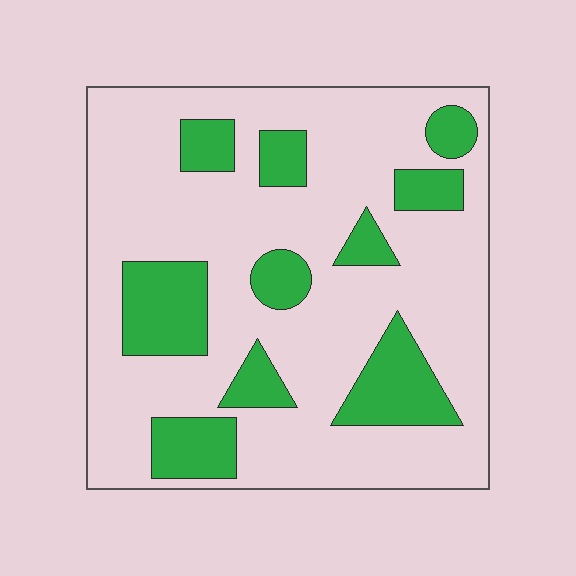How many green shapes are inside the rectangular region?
10.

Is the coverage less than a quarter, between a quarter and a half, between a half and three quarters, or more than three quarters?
Less than a quarter.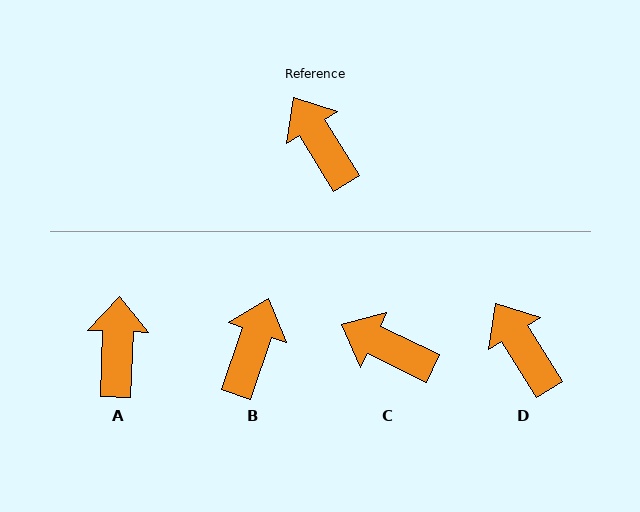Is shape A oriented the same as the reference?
No, it is off by about 34 degrees.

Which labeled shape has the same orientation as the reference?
D.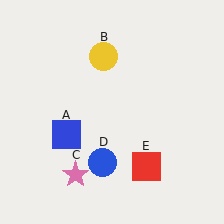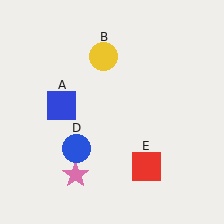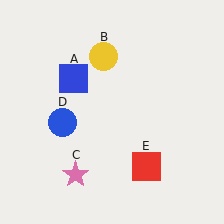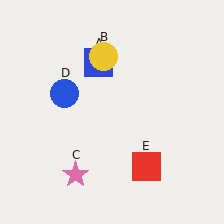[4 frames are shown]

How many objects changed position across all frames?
2 objects changed position: blue square (object A), blue circle (object D).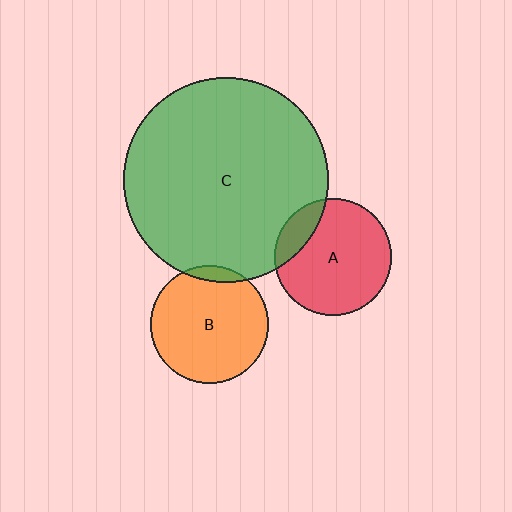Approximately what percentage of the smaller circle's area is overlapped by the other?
Approximately 5%.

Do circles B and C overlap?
Yes.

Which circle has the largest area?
Circle C (green).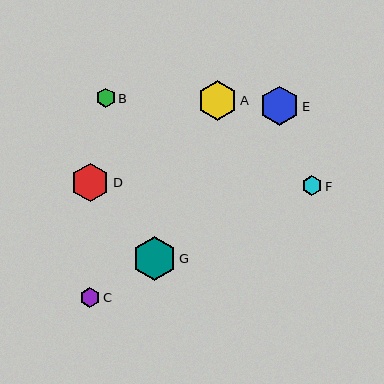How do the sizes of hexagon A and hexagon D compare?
Hexagon A and hexagon D are approximately the same size.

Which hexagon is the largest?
Hexagon G is the largest with a size of approximately 44 pixels.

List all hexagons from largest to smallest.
From largest to smallest: G, A, E, D, F, B, C.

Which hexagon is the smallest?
Hexagon C is the smallest with a size of approximately 19 pixels.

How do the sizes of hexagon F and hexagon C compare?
Hexagon F and hexagon C are approximately the same size.